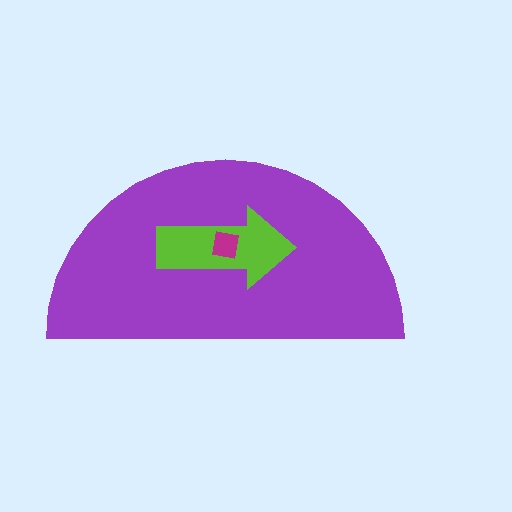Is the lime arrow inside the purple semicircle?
Yes.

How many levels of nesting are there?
3.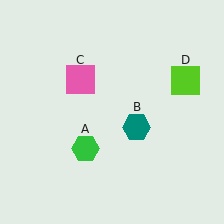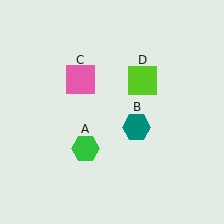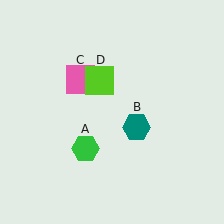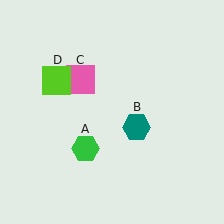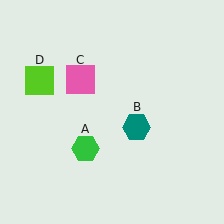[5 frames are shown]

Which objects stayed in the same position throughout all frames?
Green hexagon (object A) and teal hexagon (object B) and pink square (object C) remained stationary.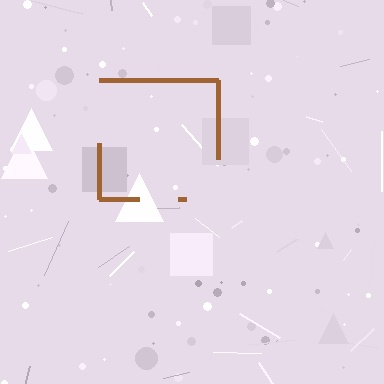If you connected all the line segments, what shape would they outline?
They would outline a square.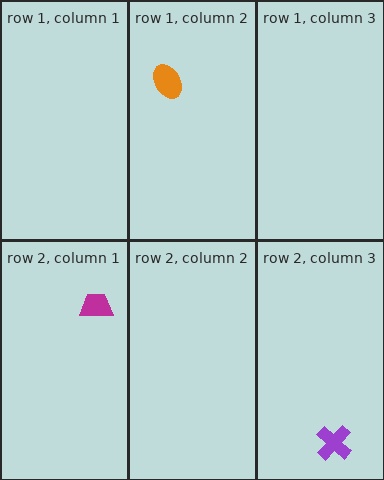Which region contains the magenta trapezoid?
The row 2, column 1 region.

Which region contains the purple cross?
The row 2, column 3 region.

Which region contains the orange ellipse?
The row 1, column 2 region.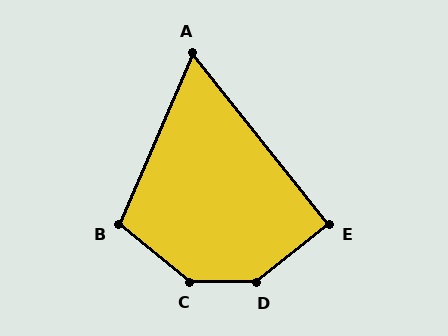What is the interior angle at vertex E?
Approximately 90 degrees (approximately right).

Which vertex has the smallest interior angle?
A, at approximately 62 degrees.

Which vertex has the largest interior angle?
C, at approximately 141 degrees.